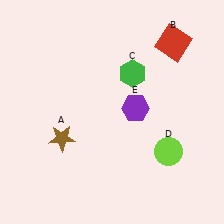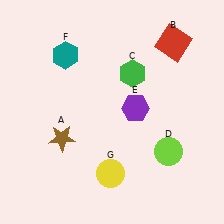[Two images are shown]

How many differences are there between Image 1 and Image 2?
There are 2 differences between the two images.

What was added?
A teal hexagon (F), a yellow circle (G) were added in Image 2.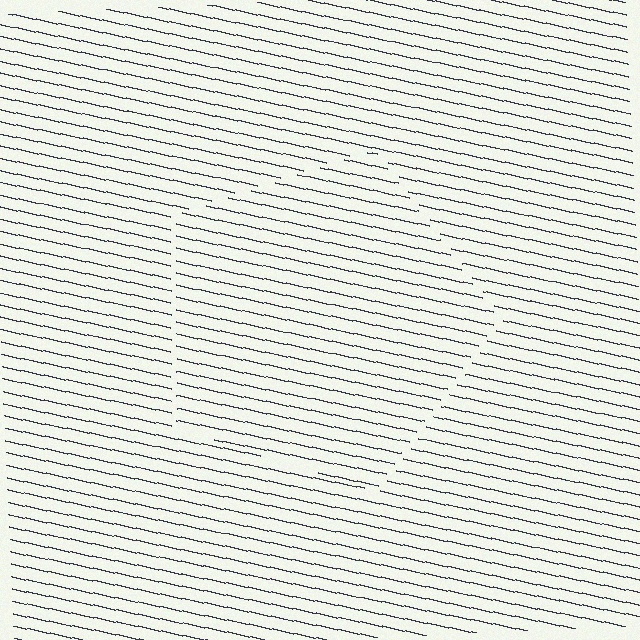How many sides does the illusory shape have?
5 sides — the line-ends trace a pentagon.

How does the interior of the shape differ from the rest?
The interior of the shape contains the same grating, shifted by half a period — the contour is defined by the phase discontinuity where line-ends from the inner and outer gratings abut.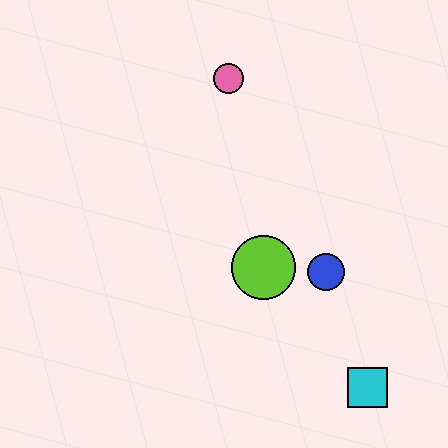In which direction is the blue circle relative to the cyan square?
The blue circle is above the cyan square.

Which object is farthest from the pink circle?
The cyan square is farthest from the pink circle.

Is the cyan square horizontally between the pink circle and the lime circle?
No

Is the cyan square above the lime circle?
No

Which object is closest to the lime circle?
The blue circle is closest to the lime circle.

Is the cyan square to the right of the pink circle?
Yes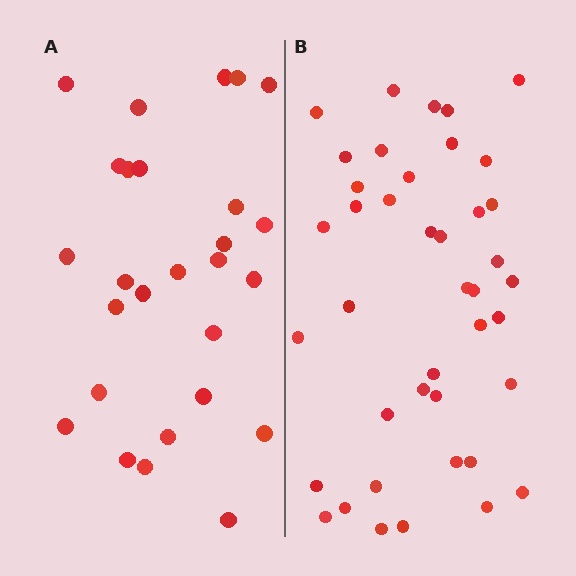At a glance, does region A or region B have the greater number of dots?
Region B (the right region) has more dots.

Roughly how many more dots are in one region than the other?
Region B has approximately 15 more dots than region A.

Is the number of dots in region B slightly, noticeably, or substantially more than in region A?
Region B has substantially more. The ratio is roughly 1.5 to 1.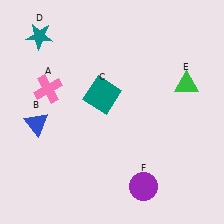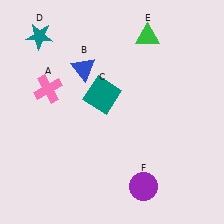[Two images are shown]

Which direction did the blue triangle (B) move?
The blue triangle (B) moved up.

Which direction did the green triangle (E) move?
The green triangle (E) moved up.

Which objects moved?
The objects that moved are: the blue triangle (B), the green triangle (E).